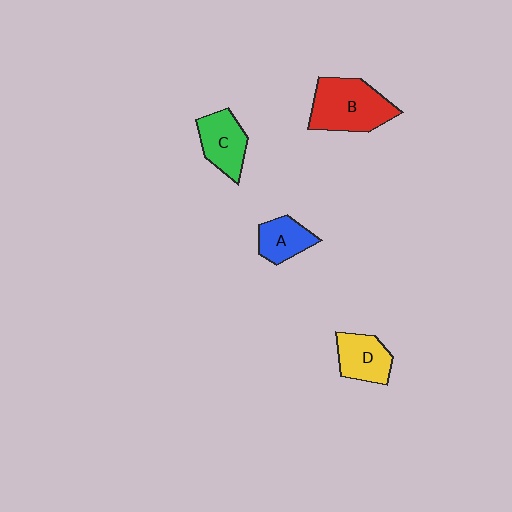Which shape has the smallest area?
Shape A (blue).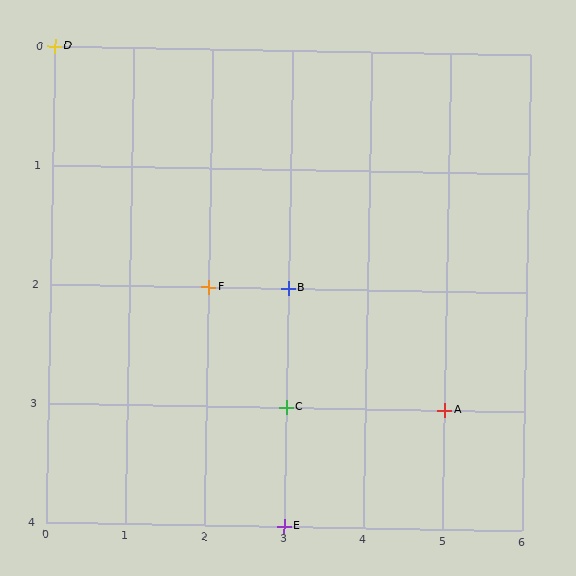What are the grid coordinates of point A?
Point A is at grid coordinates (5, 3).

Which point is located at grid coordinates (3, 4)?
Point E is at (3, 4).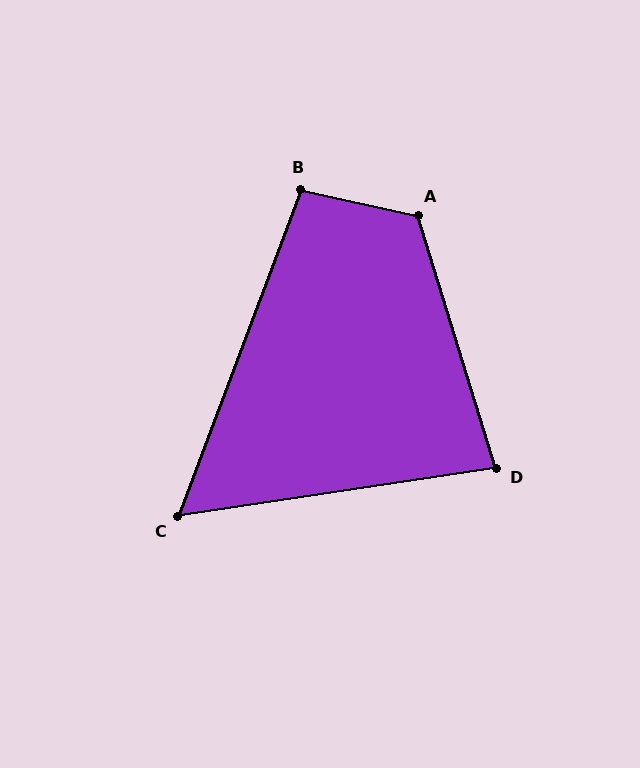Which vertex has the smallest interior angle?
C, at approximately 61 degrees.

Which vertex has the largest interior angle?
A, at approximately 119 degrees.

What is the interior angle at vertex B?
Approximately 98 degrees (obtuse).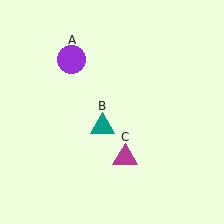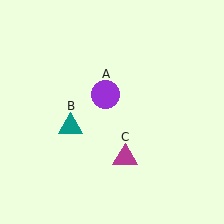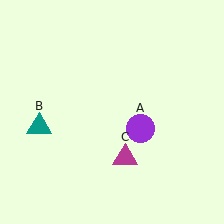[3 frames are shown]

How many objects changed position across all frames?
2 objects changed position: purple circle (object A), teal triangle (object B).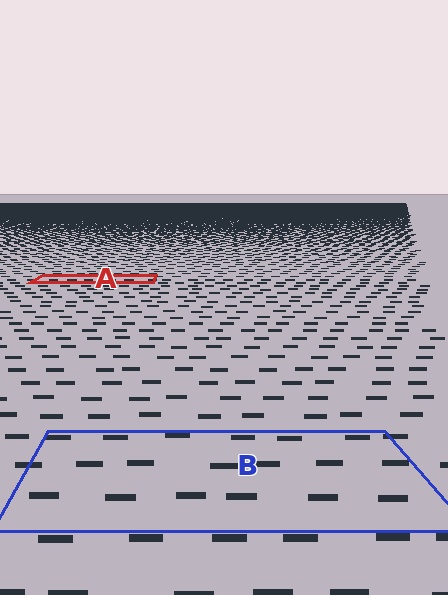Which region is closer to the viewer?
Region B is closer. The texture elements there are larger and more spread out.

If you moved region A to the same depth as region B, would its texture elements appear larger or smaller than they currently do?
They would appear larger. At a closer depth, the same texture elements are projected at a bigger on-screen size.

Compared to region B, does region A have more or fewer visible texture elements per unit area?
Region A has more texture elements per unit area — they are packed more densely because it is farther away.